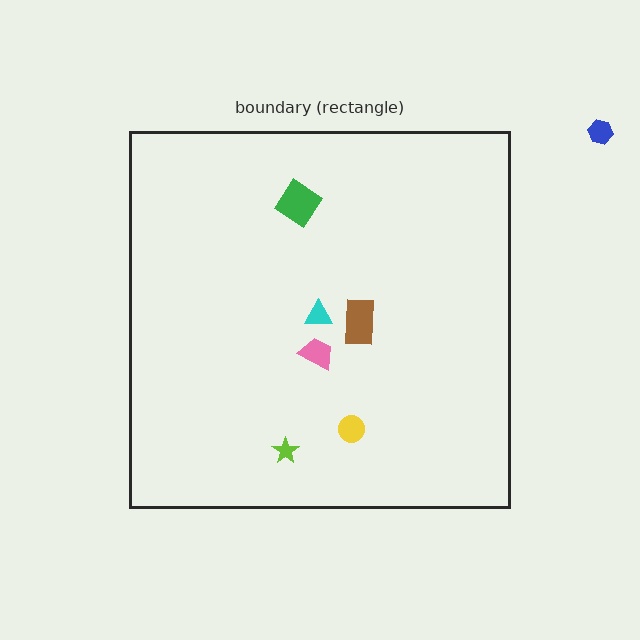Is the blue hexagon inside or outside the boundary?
Outside.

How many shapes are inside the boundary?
6 inside, 1 outside.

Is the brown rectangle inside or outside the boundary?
Inside.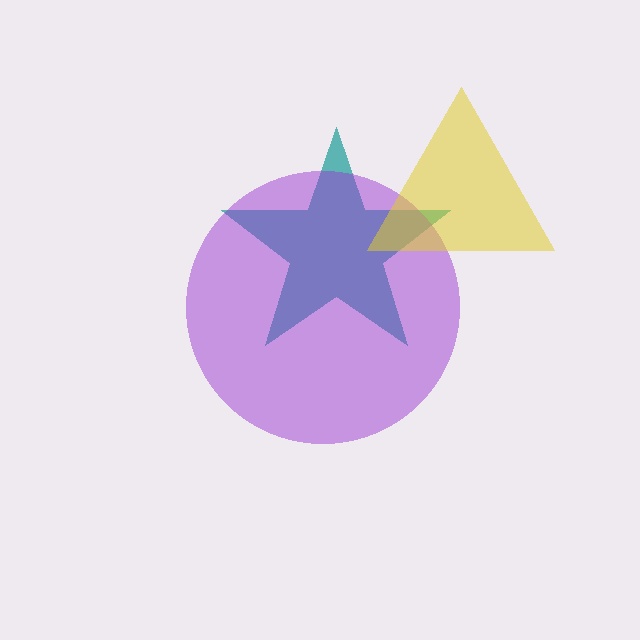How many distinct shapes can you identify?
There are 3 distinct shapes: a teal star, a purple circle, a yellow triangle.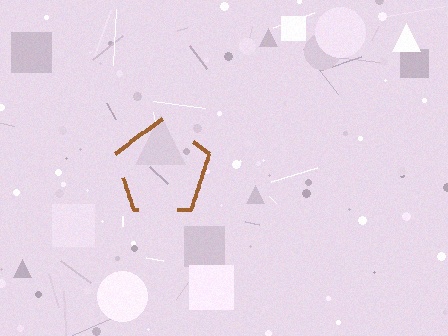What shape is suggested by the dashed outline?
The dashed outline suggests a pentagon.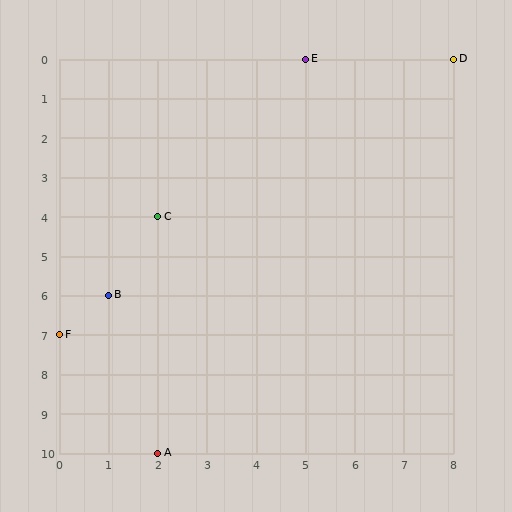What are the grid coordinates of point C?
Point C is at grid coordinates (2, 4).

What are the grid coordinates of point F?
Point F is at grid coordinates (0, 7).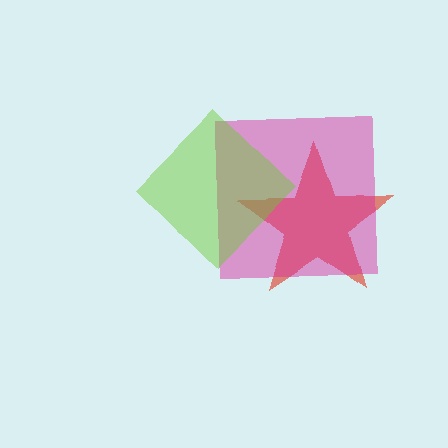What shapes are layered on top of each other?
The layered shapes are: a red star, a magenta square, a lime diamond.